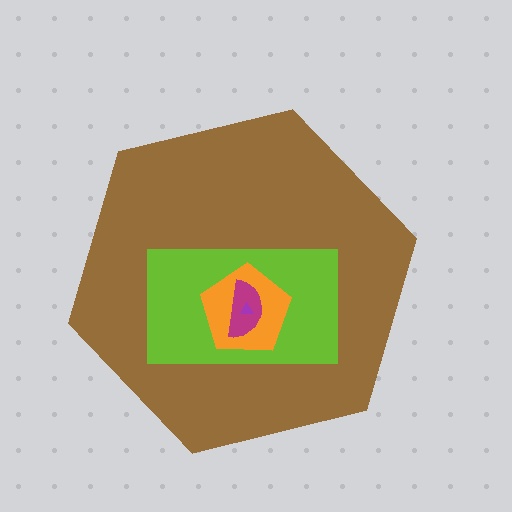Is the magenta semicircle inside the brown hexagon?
Yes.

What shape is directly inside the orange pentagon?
The magenta semicircle.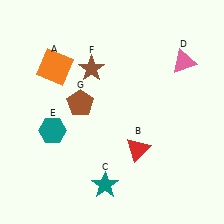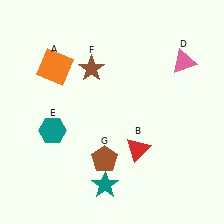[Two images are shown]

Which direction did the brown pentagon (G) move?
The brown pentagon (G) moved down.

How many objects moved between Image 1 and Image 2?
1 object moved between the two images.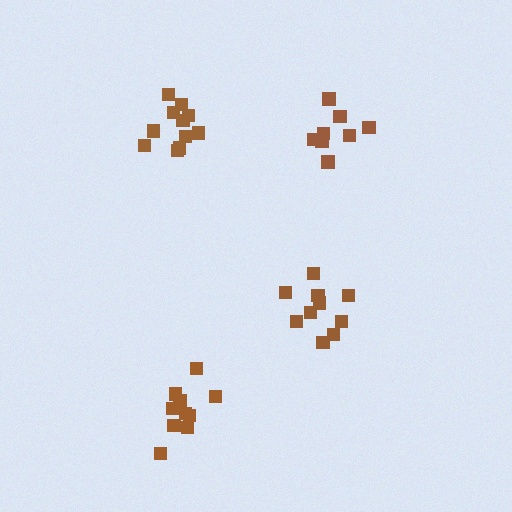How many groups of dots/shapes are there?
There are 4 groups.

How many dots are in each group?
Group 1: 10 dots, Group 2: 11 dots, Group 3: 8 dots, Group 4: 10 dots (39 total).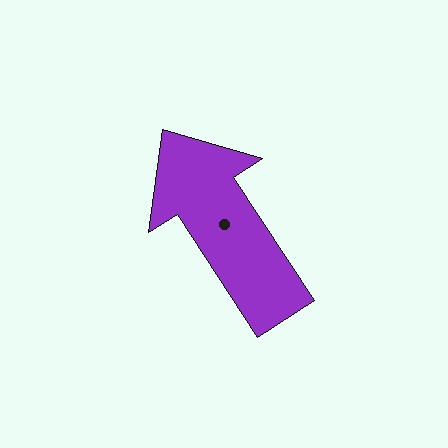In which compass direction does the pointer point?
Northwest.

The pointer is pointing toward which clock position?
Roughly 11 o'clock.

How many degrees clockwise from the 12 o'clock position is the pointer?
Approximately 327 degrees.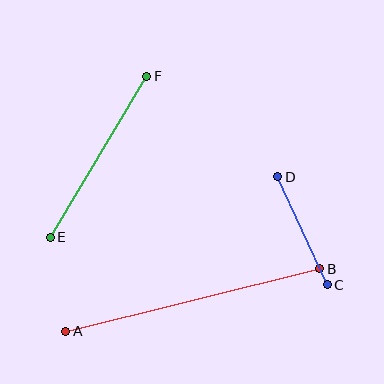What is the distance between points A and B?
The distance is approximately 261 pixels.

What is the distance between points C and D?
The distance is approximately 119 pixels.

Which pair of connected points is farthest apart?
Points A and B are farthest apart.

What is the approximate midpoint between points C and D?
The midpoint is at approximately (302, 231) pixels.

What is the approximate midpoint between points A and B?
The midpoint is at approximately (193, 300) pixels.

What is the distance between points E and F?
The distance is approximately 188 pixels.